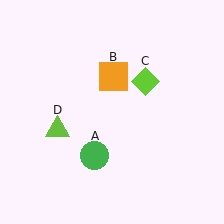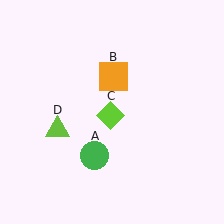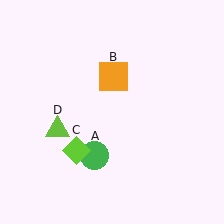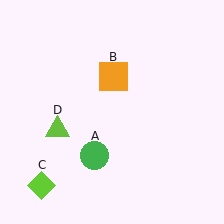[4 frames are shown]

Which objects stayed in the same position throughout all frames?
Green circle (object A) and orange square (object B) and lime triangle (object D) remained stationary.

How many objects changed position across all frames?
1 object changed position: lime diamond (object C).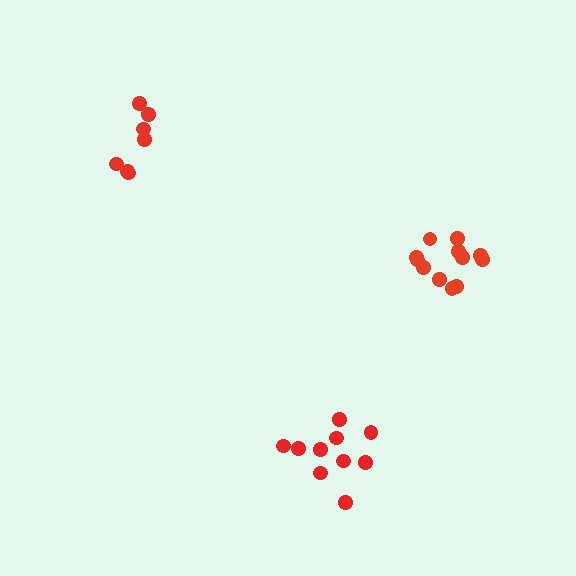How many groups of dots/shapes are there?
There are 3 groups.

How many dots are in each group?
Group 1: 10 dots, Group 2: 7 dots, Group 3: 12 dots (29 total).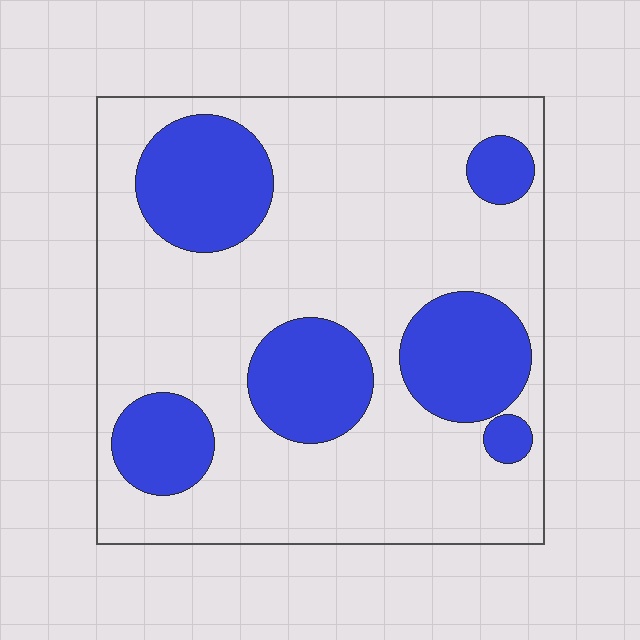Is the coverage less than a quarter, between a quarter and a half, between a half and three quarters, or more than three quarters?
Between a quarter and a half.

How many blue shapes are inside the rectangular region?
6.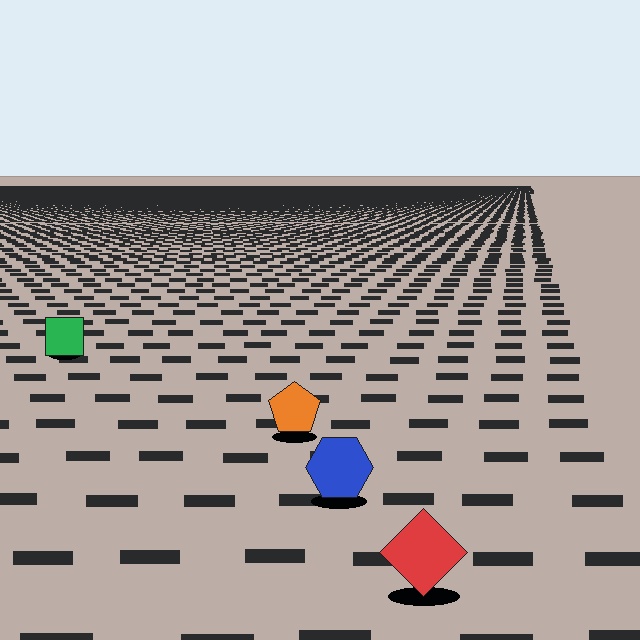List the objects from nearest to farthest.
From nearest to farthest: the red diamond, the blue hexagon, the orange pentagon, the green square.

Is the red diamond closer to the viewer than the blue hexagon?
Yes. The red diamond is closer — you can tell from the texture gradient: the ground texture is coarser near it.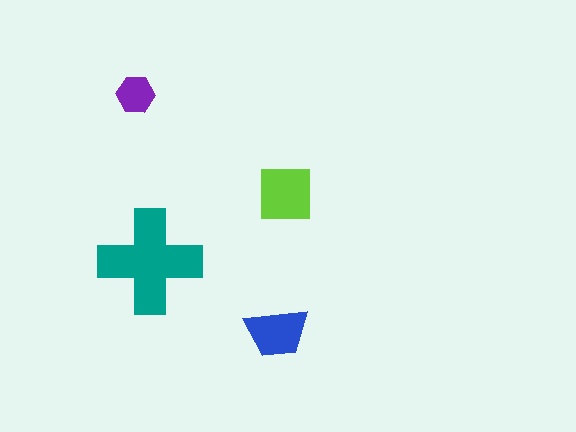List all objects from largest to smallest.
The teal cross, the lime square, the blue trapezoid, the purple hexagon.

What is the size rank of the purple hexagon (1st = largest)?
4th.